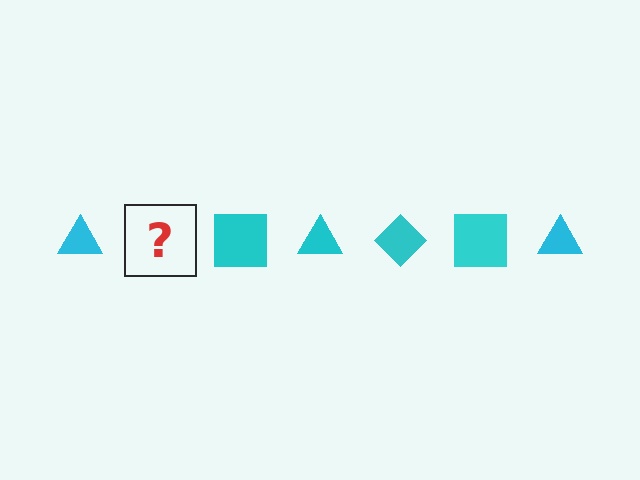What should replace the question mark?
The question mark should be replaced with a cyan diamond.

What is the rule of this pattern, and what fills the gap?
The rule is that the pattern cycles through triangle, diamond, square shapes in cyan. The gap should be filled with a cyan diamond.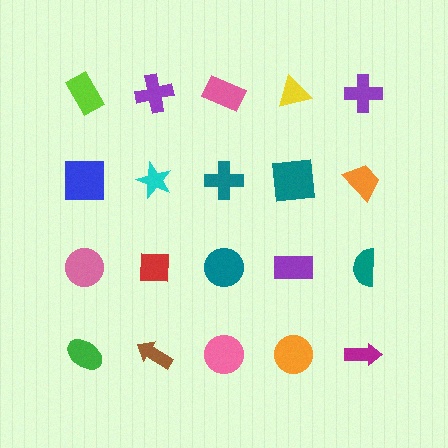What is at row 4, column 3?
A pink circle.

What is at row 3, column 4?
A purple rectangle.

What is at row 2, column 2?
A cyan star.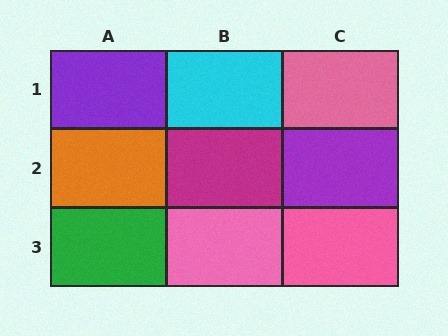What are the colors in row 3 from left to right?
Green, pink, pink.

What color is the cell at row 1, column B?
Cyan.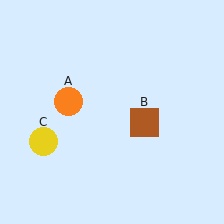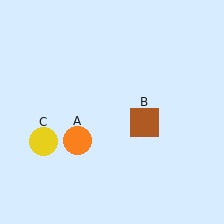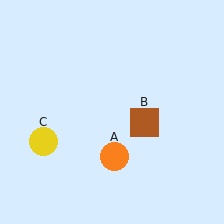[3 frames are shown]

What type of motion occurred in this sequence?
The orange circle (object A) rotated counterclockwise around the center of the scene.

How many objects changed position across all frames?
1 object changed position: orange circle (object A).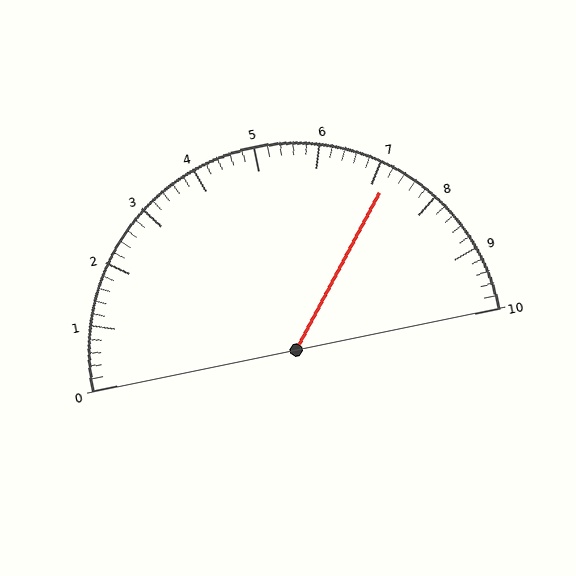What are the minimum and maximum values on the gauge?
The gauge ranges from 0 to 10.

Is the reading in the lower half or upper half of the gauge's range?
The reading is in the upper half of the range (0 to 10).